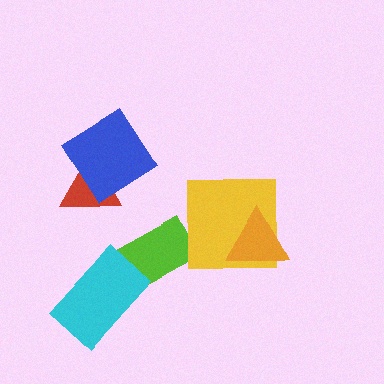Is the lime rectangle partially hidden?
Yes, it is partially covered by another shape.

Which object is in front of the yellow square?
The orange triangle is in front of the yellow square.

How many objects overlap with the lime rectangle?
1 object overlaps with the lime rectangle.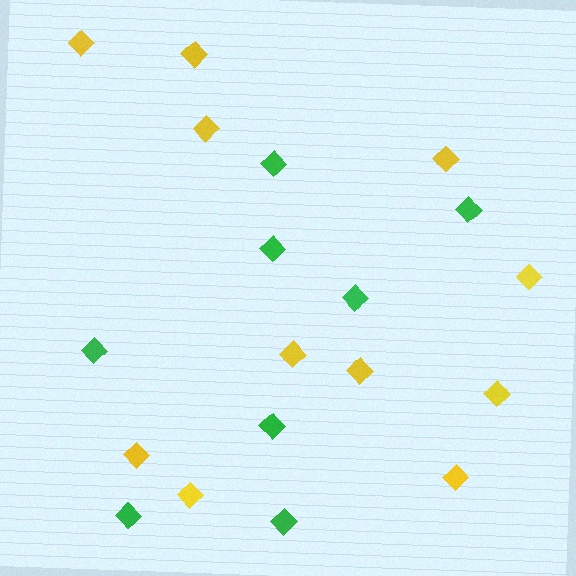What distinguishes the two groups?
There are 2 groups: one group of yellow diamonds (11) and one group of green diamonds (8).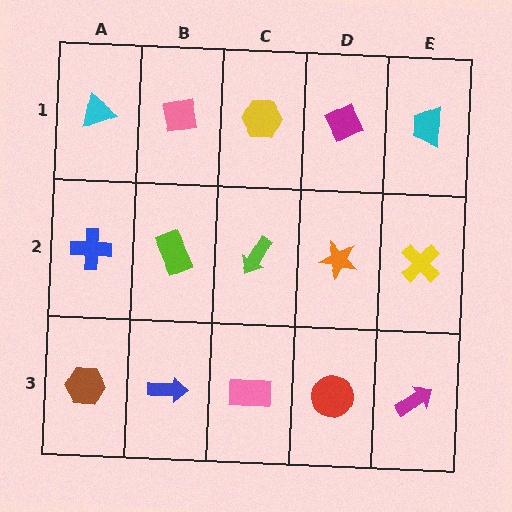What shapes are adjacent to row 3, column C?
A lime arrow (row 2, column C), a blue arrow (row 3, column B), a red circle (row 3, column D).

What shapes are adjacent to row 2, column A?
A cyan triangle (row 1, column A), a brown hexagon (row 3, column A), a lime rectangle (row 2, column B).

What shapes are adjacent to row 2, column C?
A yellow hexagon (row 1, column C), a pink rectangle (row 3, column C), a lime rectangle (row 2, column B), an orange star (row 2, column D).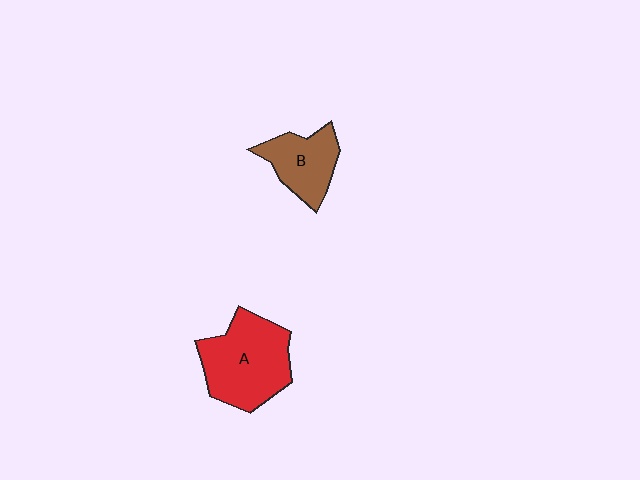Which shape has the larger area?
Shape A (red).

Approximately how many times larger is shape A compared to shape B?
Approximately 1.6 times.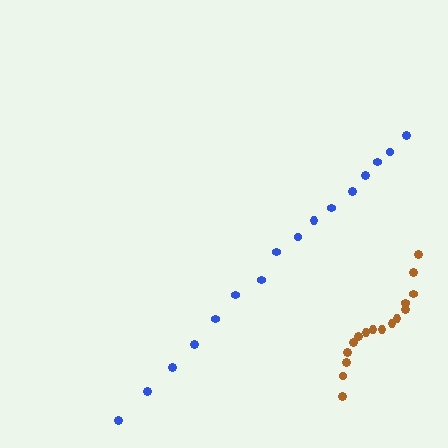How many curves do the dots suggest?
There are 2 distinct paths.